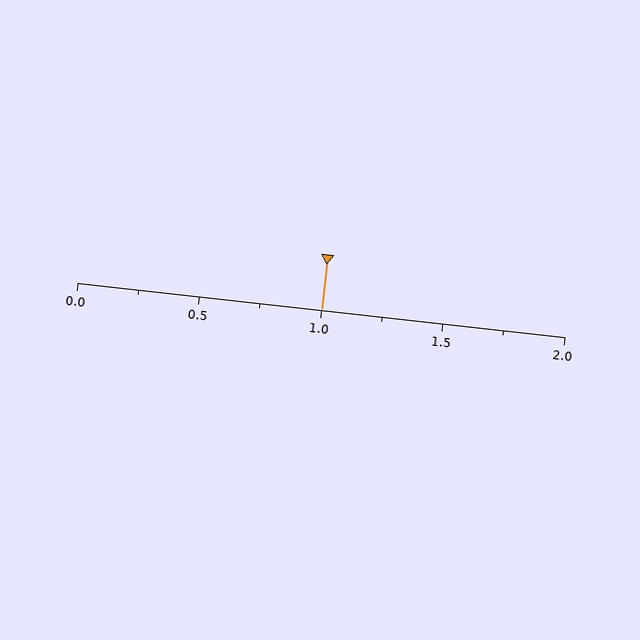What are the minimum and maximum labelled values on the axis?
The axis runs from 0.0 to 2.0.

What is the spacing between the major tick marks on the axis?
The major ticks are spaced 0.5 apart.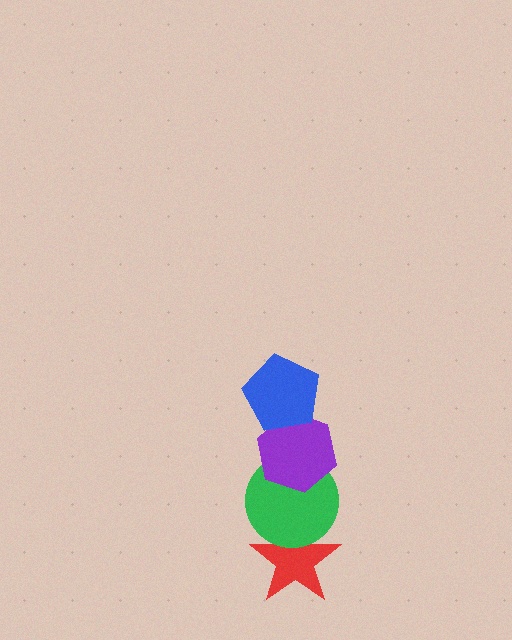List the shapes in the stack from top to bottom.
From top to bottom: the blue pentagon, the purple hexagon, the green circle, the red star.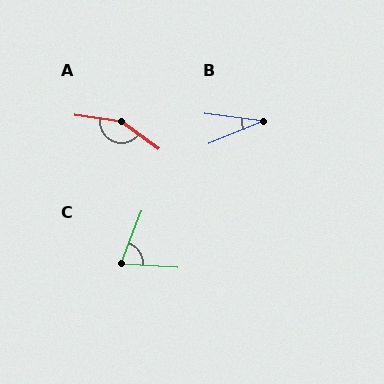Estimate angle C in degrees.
Approximately 72 degrees.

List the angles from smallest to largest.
B (30°), C (72°), A (153°).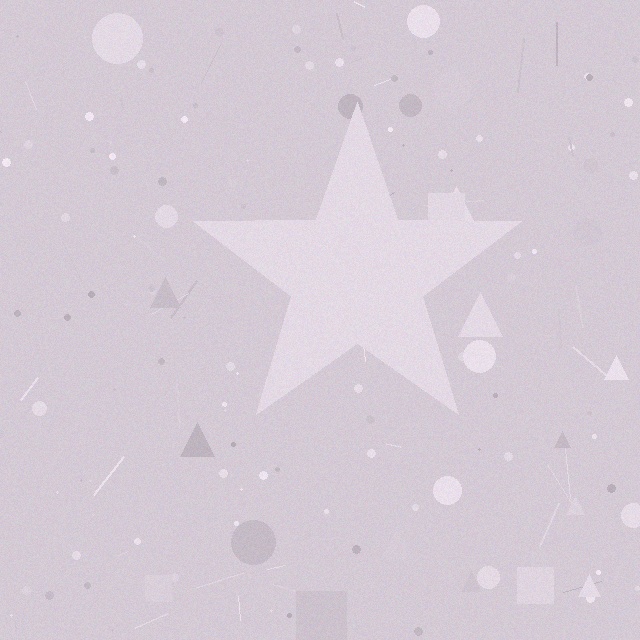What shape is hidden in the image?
A star is hidden in the image.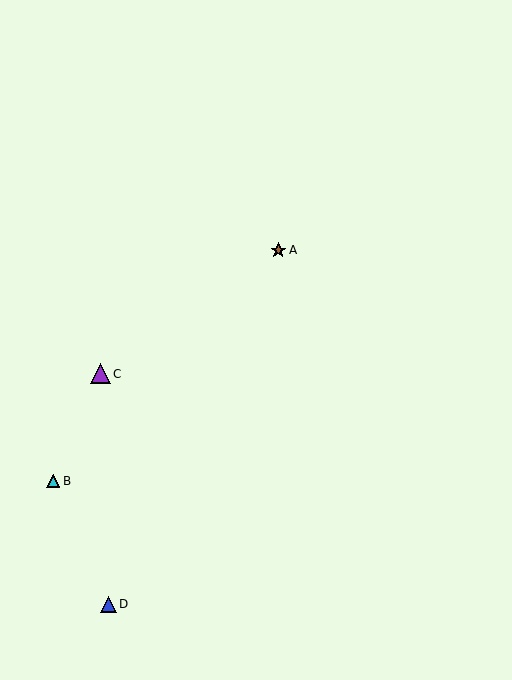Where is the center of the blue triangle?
The center of the blue triangle is at (108, 604).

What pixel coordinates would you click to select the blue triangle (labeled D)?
Click at (108, 604) to select the blue triangle D.